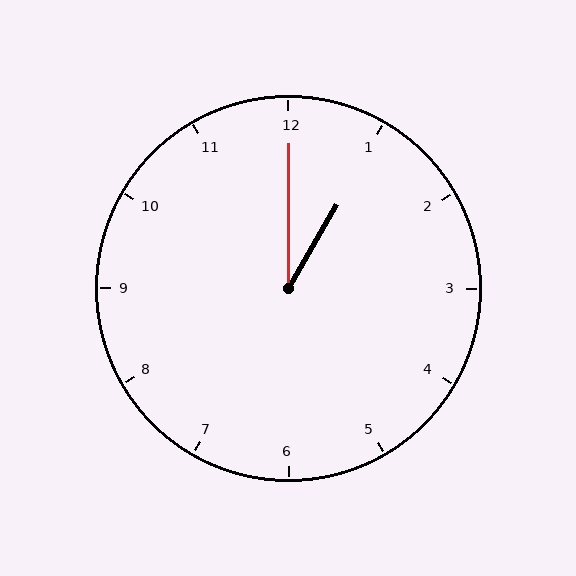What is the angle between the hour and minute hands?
Approximately 30 degrees.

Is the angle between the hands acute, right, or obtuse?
It is acute.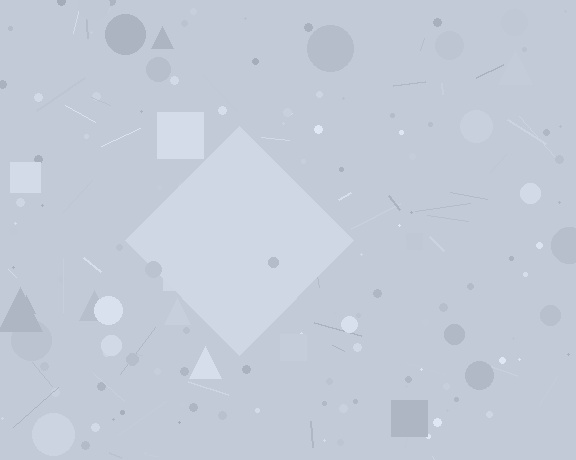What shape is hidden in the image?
A diamond is hidden in the image.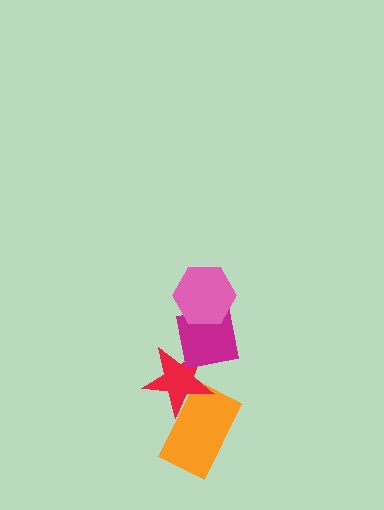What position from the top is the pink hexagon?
The pink hexagon is 1st from the top.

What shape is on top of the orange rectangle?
The red star is on top of the orange rectangle.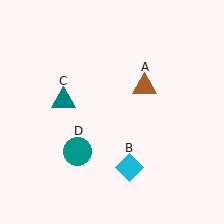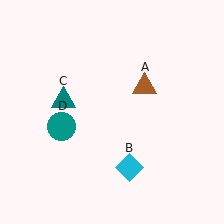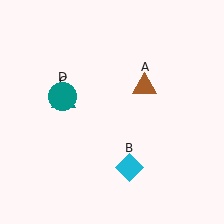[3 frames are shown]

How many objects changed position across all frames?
1 object changed position: teal circle (object D).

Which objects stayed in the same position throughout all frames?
Brown triangle (object A) and cyan diamond (object B) and teal triangle (object C) remained stationary.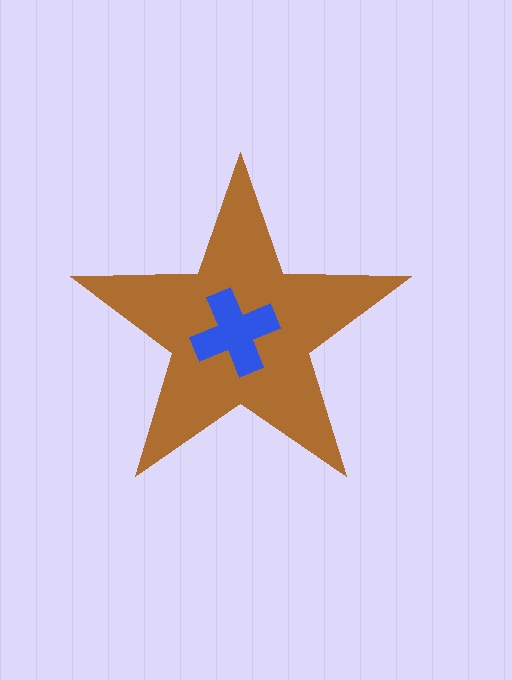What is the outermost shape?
The brown star.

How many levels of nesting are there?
2.